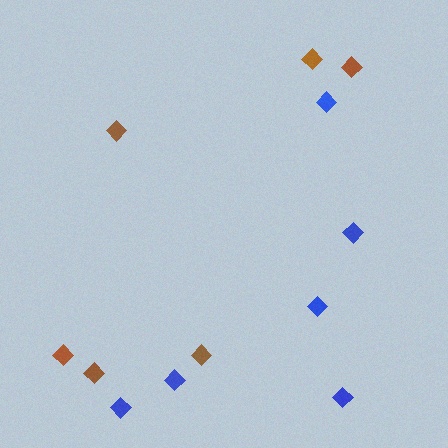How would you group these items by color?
There are 2 groups: one group of brown diamonds (6) and one group of blue diamonds (6).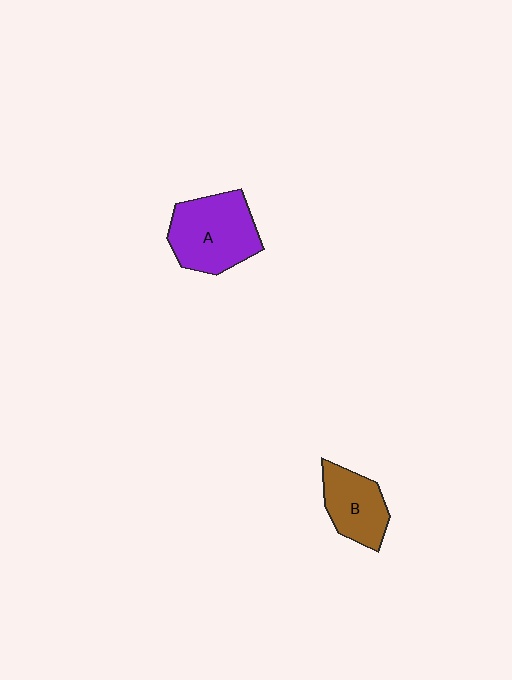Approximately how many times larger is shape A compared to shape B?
Approximately 1.5 times.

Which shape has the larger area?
Shape A (purple).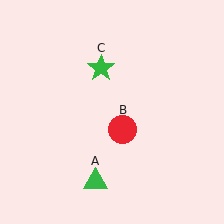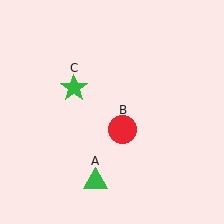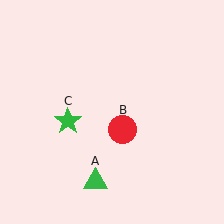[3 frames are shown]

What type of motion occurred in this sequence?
The green star (object C) rotated counterclockwise around the center of the scene.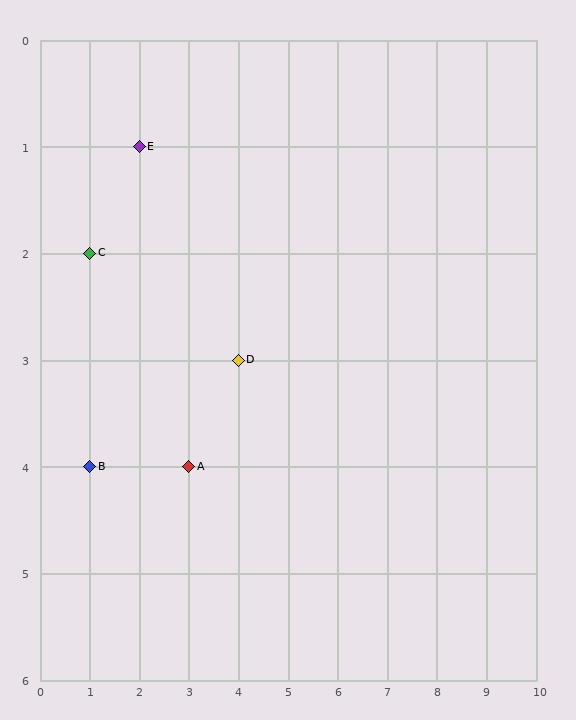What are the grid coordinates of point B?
Point B is at grid coordinates (1, 4).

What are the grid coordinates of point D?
Point D is at grid coordinates (4, 3).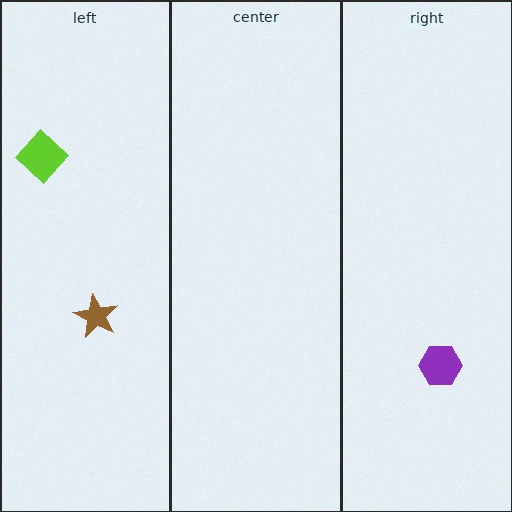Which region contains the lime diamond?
The left region.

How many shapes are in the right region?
1.